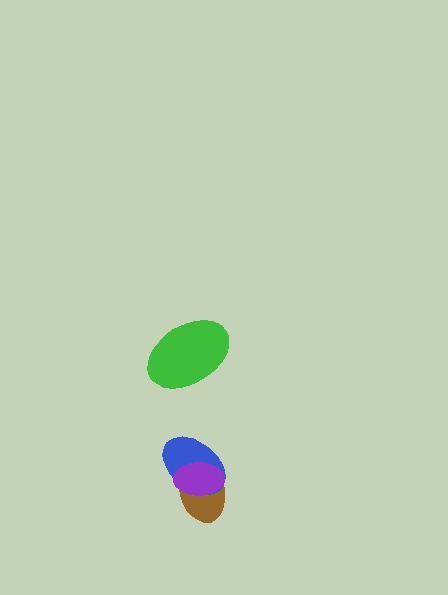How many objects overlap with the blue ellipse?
2 objects overlap with the blue ellipse.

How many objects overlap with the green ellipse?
0 objects overlap with the green ellipse.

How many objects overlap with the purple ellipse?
2 objects overlap with the purple ellipse.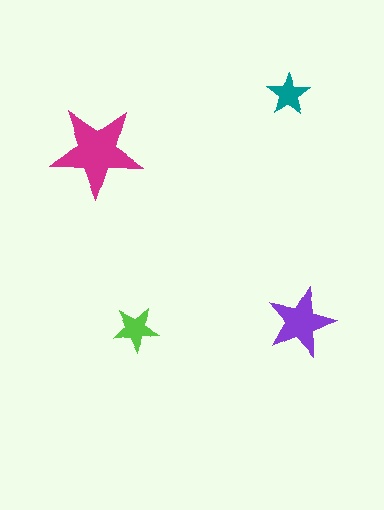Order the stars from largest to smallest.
the magenta one, the purple one, the lime one, the teal one.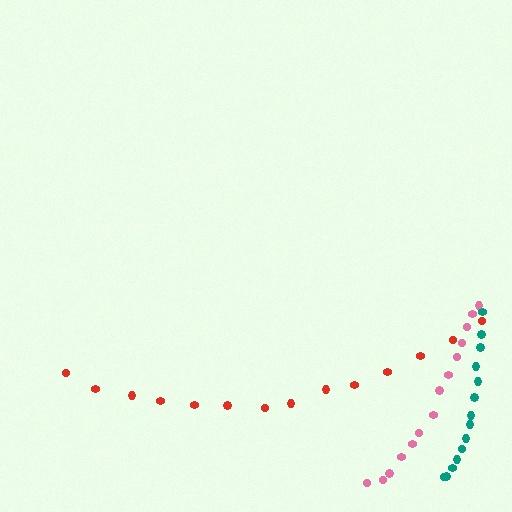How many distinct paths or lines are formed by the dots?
There are 3 distinct paths.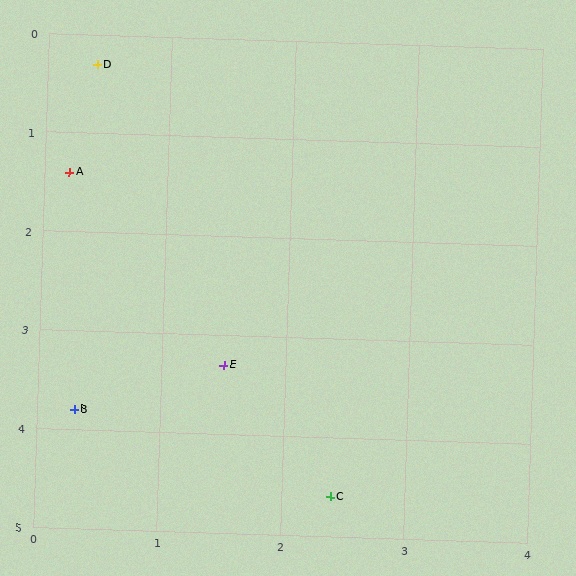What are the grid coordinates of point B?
Point B is at approximately (0.3, 3.8).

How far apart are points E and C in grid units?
Points E and C are about 1.6 grid units apart.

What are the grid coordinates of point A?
Point A is at approximately (0.2, 1.4).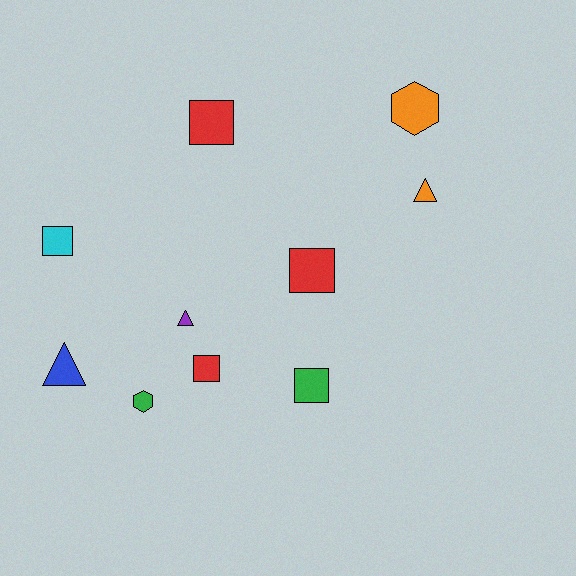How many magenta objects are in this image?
There are no magenta objects.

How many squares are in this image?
There are 5 squares.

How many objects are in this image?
There are 10 objects.